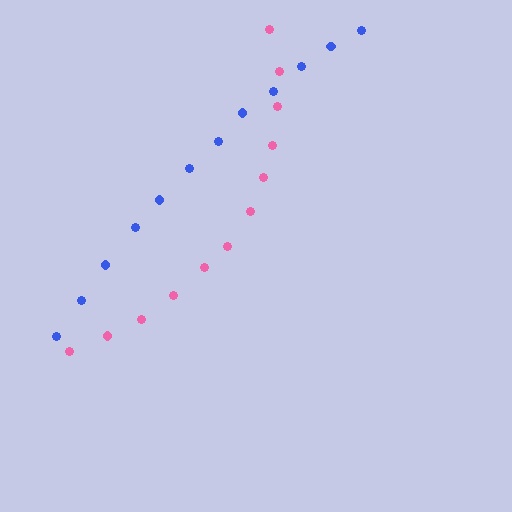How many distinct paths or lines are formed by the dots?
There are 2 distinct paths.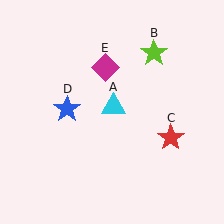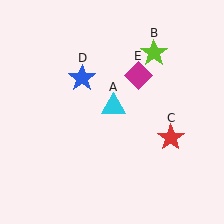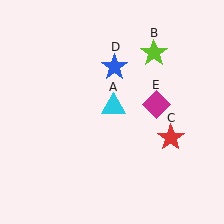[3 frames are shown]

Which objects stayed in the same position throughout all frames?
Cyan triangle (object A) and lime star (object B) and red star (object C) remained stationary.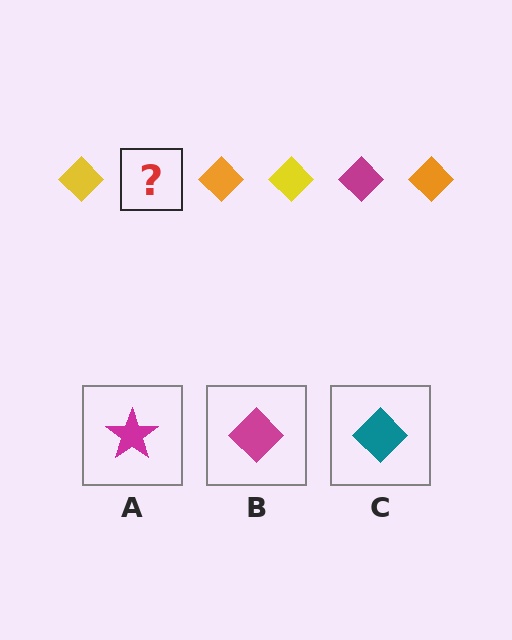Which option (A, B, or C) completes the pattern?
B.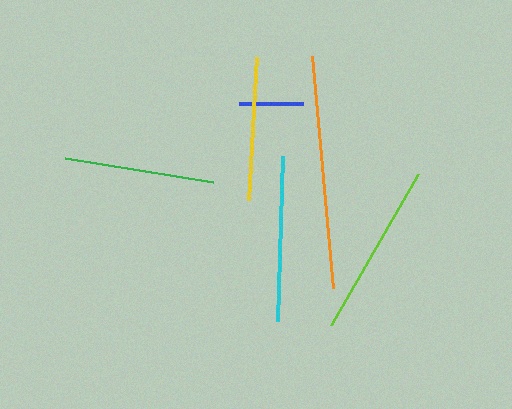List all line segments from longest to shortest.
From longest to shortest: orange, lime, cyan, green, yellow, blue.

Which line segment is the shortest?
The blue line is the shortest at approximately 64 pixels.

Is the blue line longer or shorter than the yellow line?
The yellow line is longer than the blue line.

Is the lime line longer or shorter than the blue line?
The lime line is longer than the blue line.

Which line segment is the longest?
The orange line is the longest at approximately 233 pixels.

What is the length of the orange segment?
The orange segment is approximately 233 pixels long.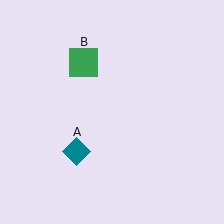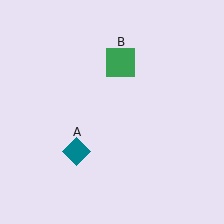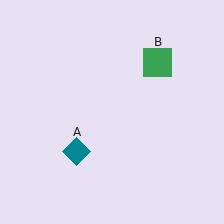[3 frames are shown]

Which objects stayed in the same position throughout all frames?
Teal diamond (object A) remained stationary.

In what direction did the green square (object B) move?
The green square (object B) moved right.